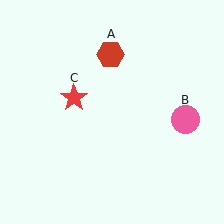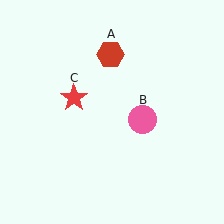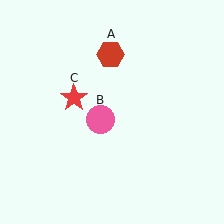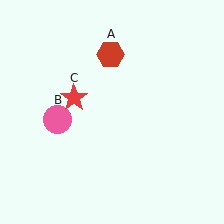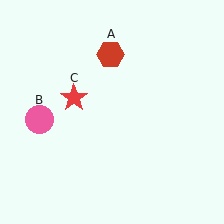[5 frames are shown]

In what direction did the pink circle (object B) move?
The pink circle (object B) moved left.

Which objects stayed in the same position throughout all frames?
Red hexagon (object A) and red star (object C) remained stationary.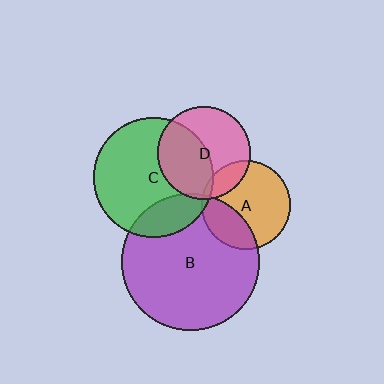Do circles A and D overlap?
Yes.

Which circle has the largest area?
Circle B (purple).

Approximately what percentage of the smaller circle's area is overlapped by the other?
Approximately 15%.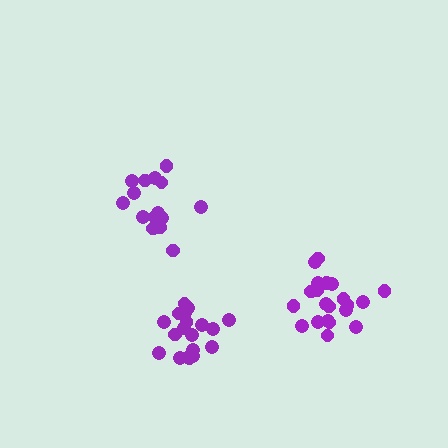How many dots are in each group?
Group 1: 16 dots, Group 2: 21 dots, Group 3: 19 dots (56 total).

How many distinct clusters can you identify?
There are 3 distinct clusters.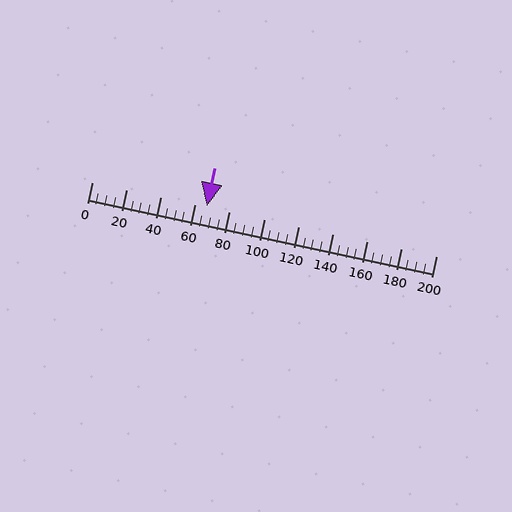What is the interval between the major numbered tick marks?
The major tick marks are spaced 20 units apart.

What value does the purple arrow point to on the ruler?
The purple arrow points to approximately 67.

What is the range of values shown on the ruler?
The ruler shows values from 0 to 200.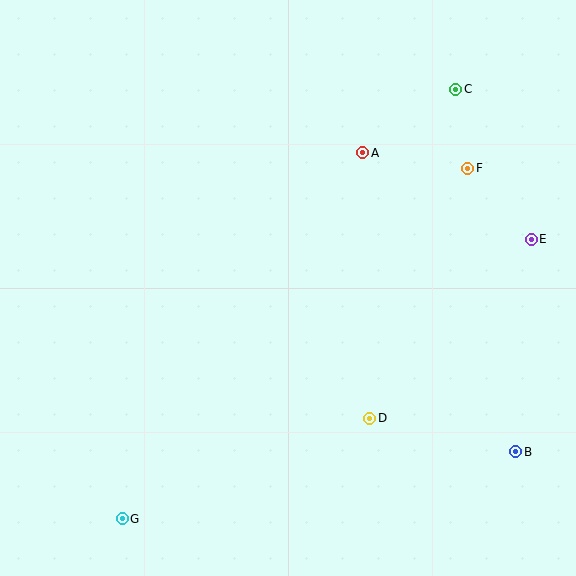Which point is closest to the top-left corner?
Point A is closest to the top-left corner.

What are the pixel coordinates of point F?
Point F is at (468, 168).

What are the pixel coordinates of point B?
Point B is at (516, 452).